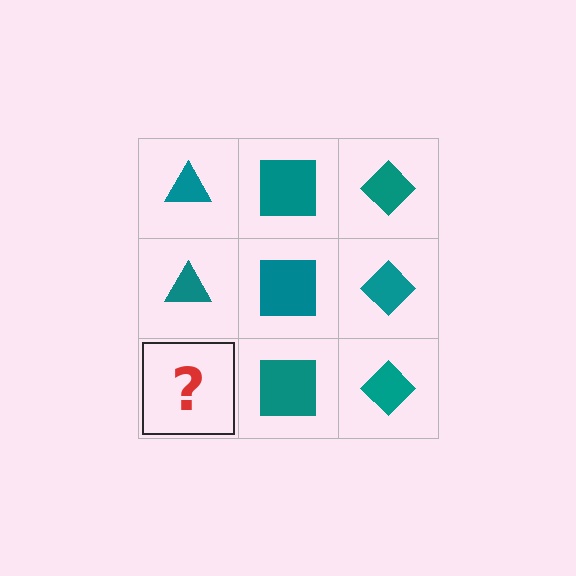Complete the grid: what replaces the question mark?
The question mark should be replaced with a teal triangle.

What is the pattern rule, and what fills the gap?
The rule is that each column has a consistent shape. The gap should be filled with a teal triangle.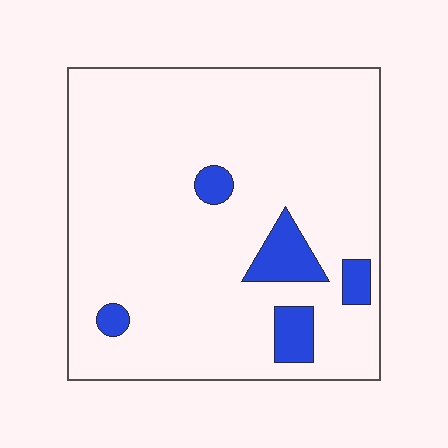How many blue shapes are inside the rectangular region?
5.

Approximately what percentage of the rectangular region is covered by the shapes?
Approximately 10%.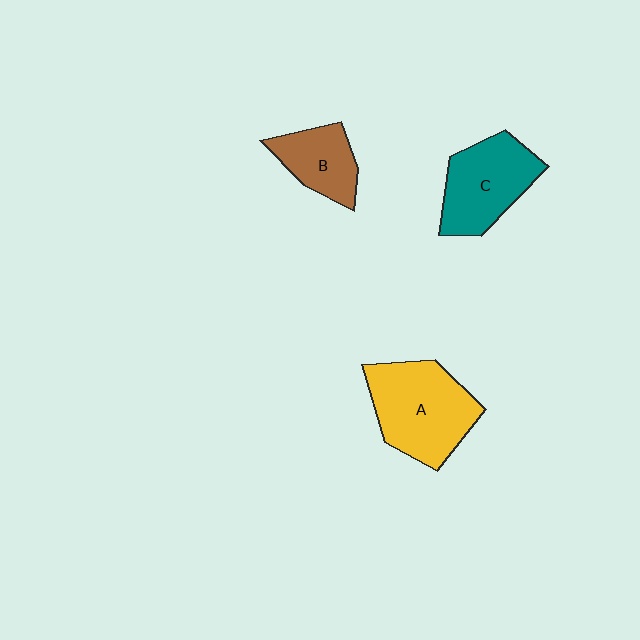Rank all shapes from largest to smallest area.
From largest to smallest: A (yellow), C (teal), B (brown).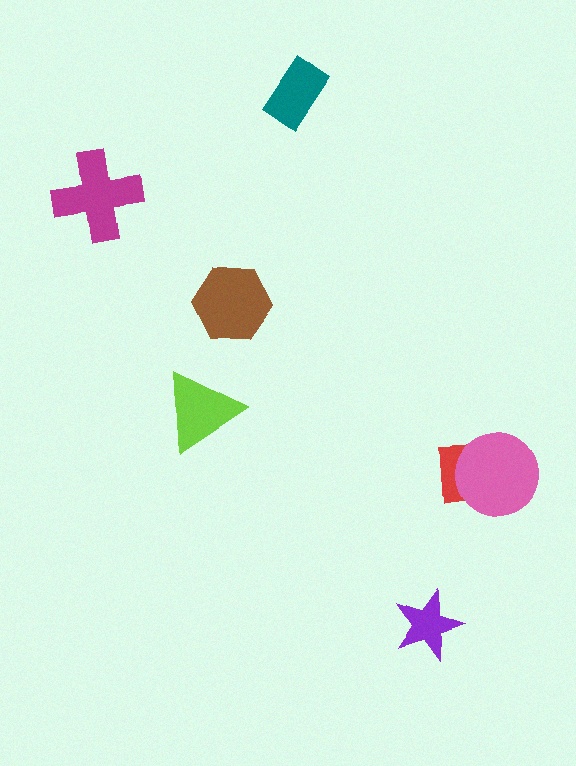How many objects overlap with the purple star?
0 objects overlap with the purple star.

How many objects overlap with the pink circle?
1 object overlaps with the pink circle.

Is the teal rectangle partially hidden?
No, no other shape covers it.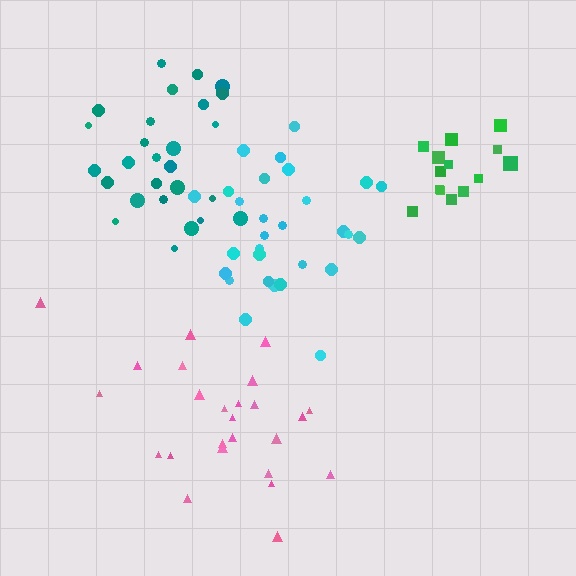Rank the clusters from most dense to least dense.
green, teal, cyan, pink.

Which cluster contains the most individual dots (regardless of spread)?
Cyan (29).